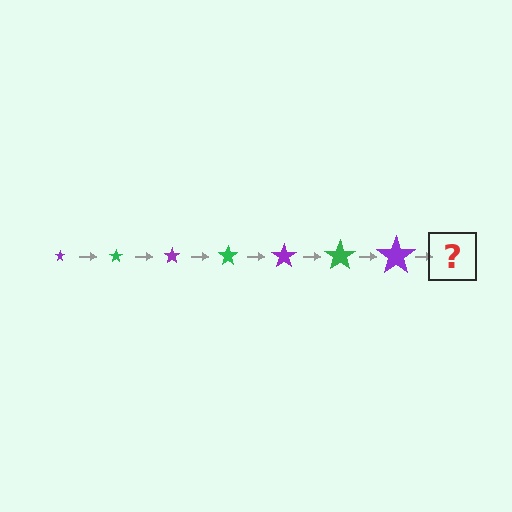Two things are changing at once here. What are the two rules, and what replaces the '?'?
The two rules are that the star grows larger each step and the color cycles through purple and green. The '?' should be a green star, larger than the previous one.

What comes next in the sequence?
The next element should be a green star, larger than the previous one.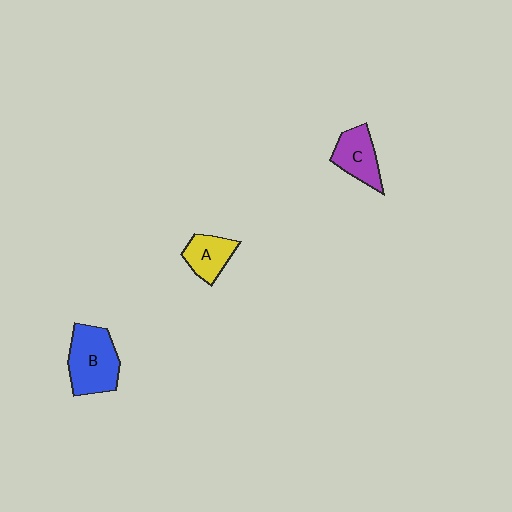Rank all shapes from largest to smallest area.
From largest to smallest: B (blue), C (purple), A (yellow).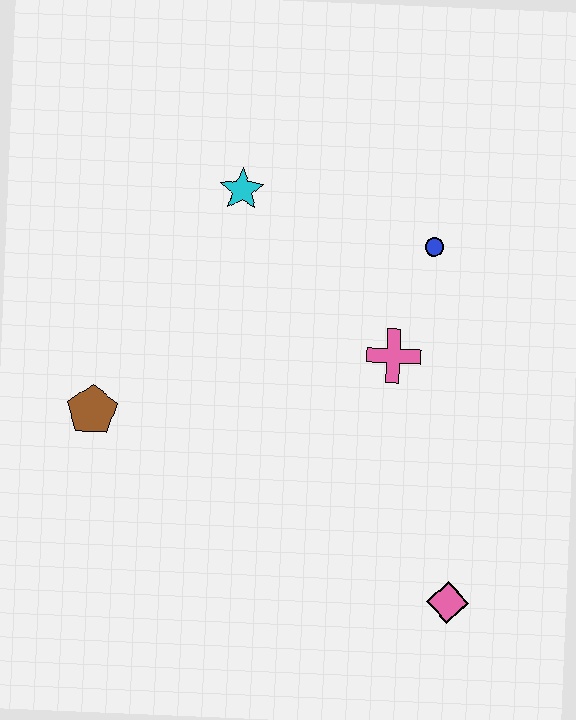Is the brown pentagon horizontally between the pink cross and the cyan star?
No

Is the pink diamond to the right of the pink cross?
Yes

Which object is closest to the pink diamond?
The pink cross is closest to the pink diamond.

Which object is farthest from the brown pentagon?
The pink diamond is farthest from the brown pentagon.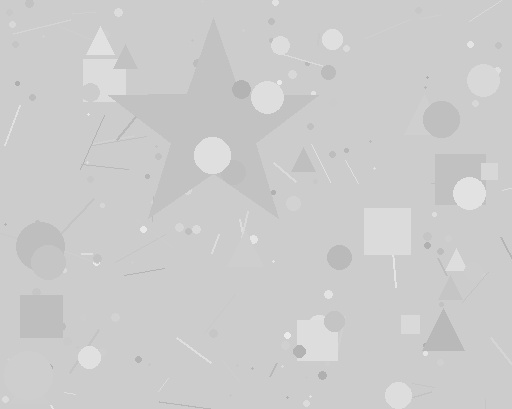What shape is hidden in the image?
A star is hidden in the image.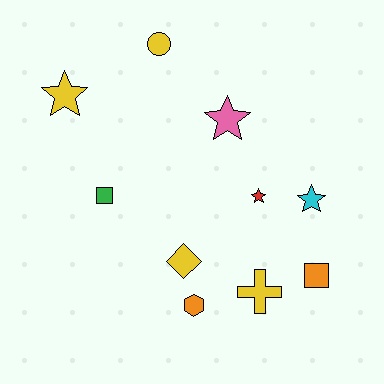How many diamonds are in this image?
There is 1 diamond.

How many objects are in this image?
There are 10 objects.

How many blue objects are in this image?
There are no blue objects.